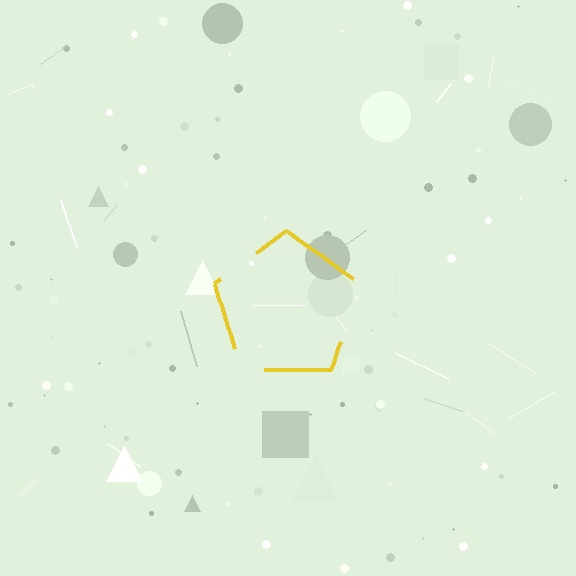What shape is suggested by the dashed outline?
The dashed outline suggests a pentagon.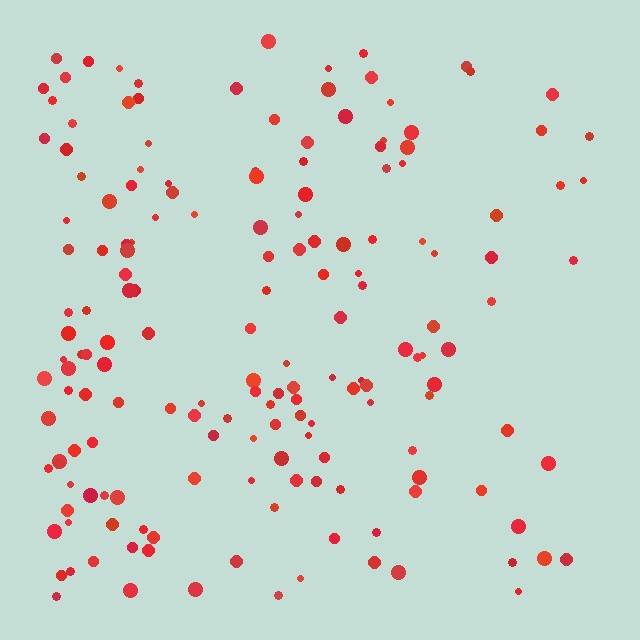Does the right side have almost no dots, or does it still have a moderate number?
Still a moderate number, just noticeably fewer than the left.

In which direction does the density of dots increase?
From right to left, with the left side densest.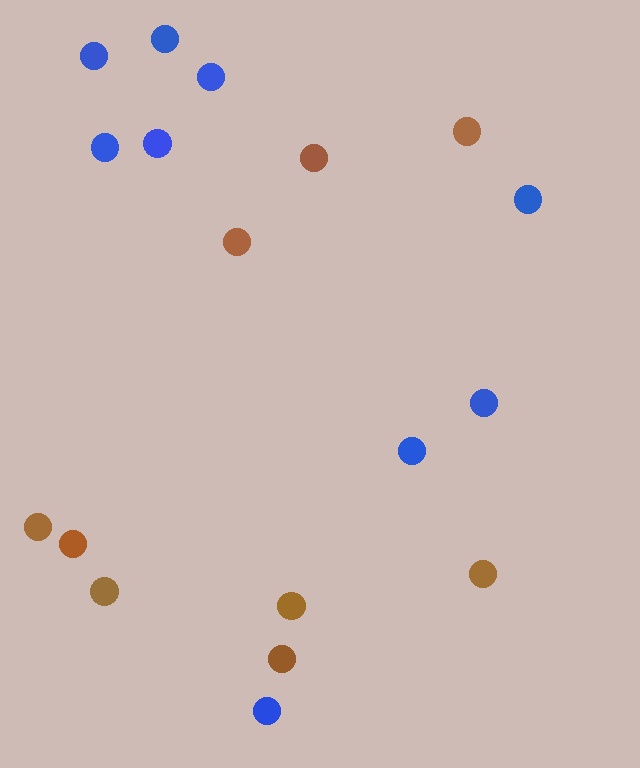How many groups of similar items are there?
There are 2 groups: one group of brown circles (9) and one group of blue circles (9).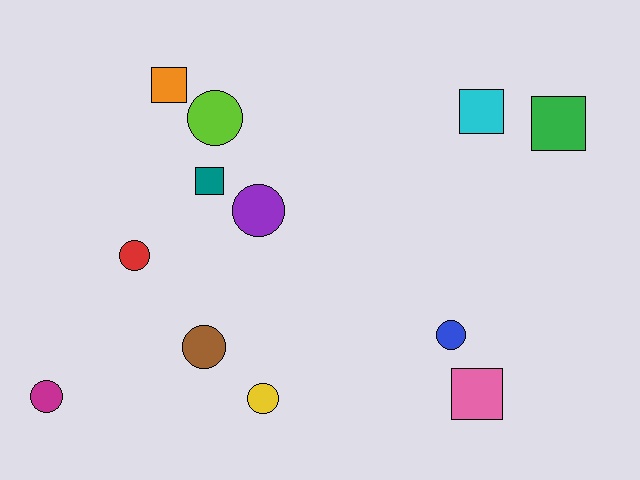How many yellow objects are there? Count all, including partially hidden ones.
There is 1 yellow object.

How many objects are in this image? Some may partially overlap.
There are 12 objects.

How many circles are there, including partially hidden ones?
There are 7 circles.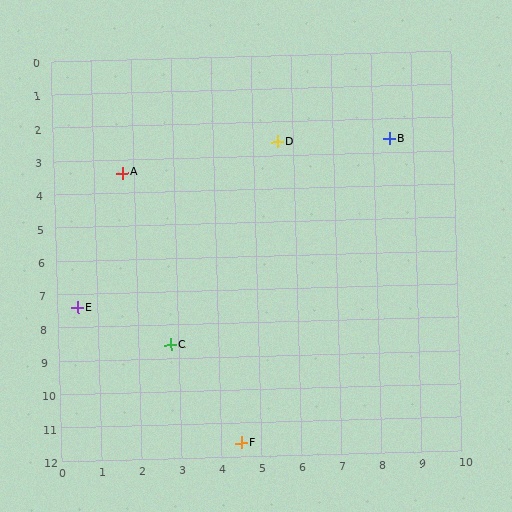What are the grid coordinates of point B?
Point B is at approximately (8.4, 2.6).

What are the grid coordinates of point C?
Point C is at approximately (2.8, 8.6).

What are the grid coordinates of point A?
Point A is at approximately (1.7, 3.4).